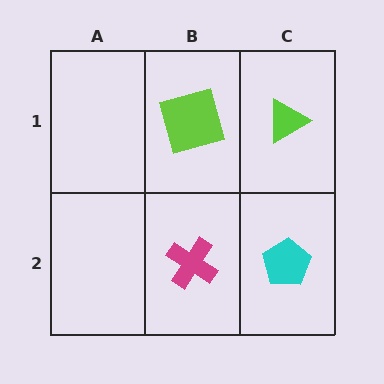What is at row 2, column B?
A magenta cross.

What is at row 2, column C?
A cyan pentagon.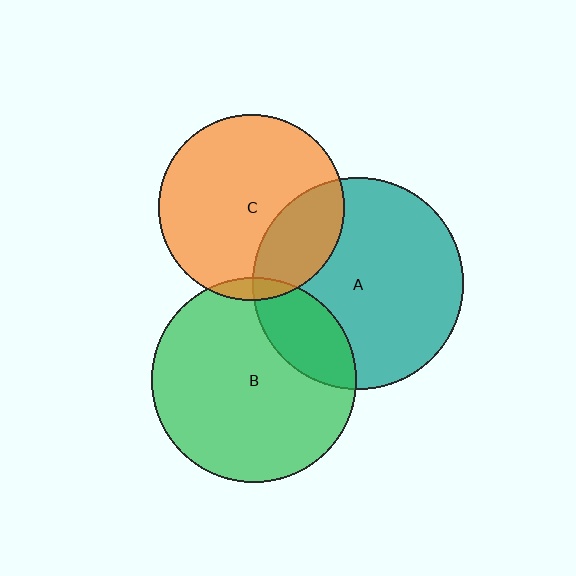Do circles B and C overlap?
Yes.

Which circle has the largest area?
Circle A (teal).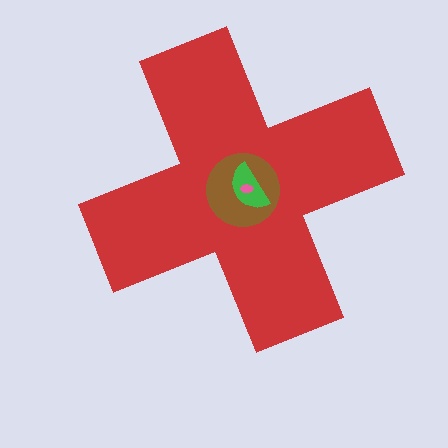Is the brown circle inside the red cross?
Yes.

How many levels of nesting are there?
4.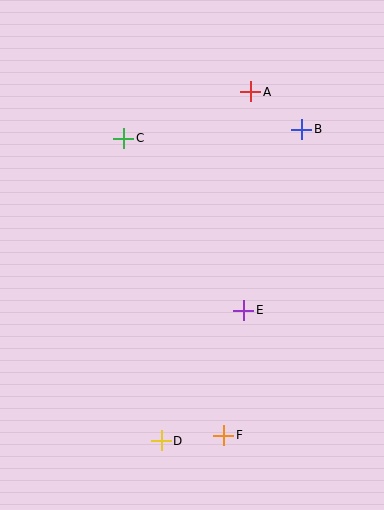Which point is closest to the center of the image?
Point E at (244, 310) is closest to the center.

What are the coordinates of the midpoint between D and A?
The midpoint between D and A is at (206, 266).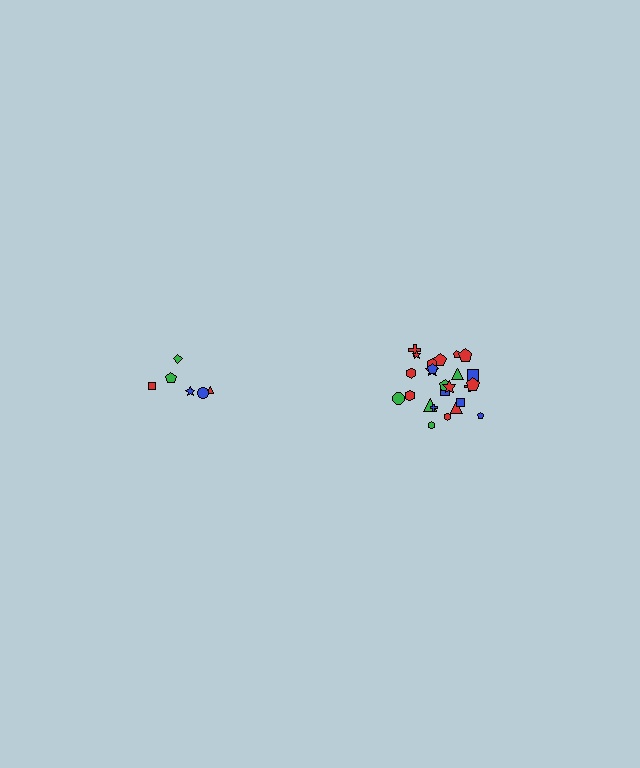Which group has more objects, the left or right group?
The right group.